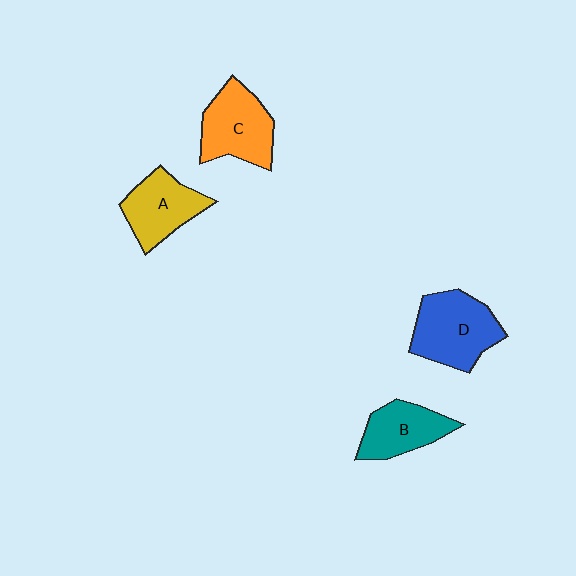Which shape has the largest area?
Shape D (blue).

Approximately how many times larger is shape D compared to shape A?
Approximately 1.3 times.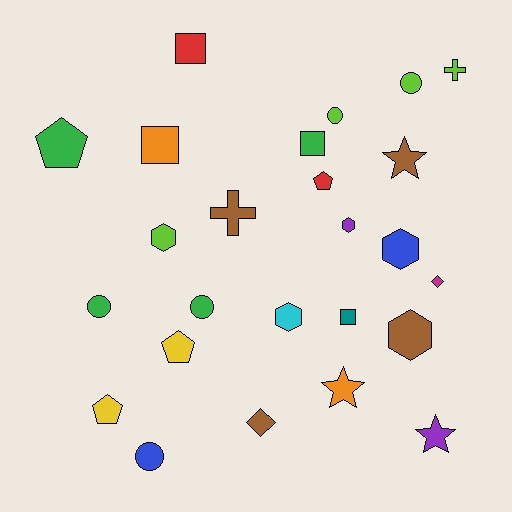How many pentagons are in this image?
There are 4 pentagons.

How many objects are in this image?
There are 25 objects.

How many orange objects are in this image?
There are 2 orange objects.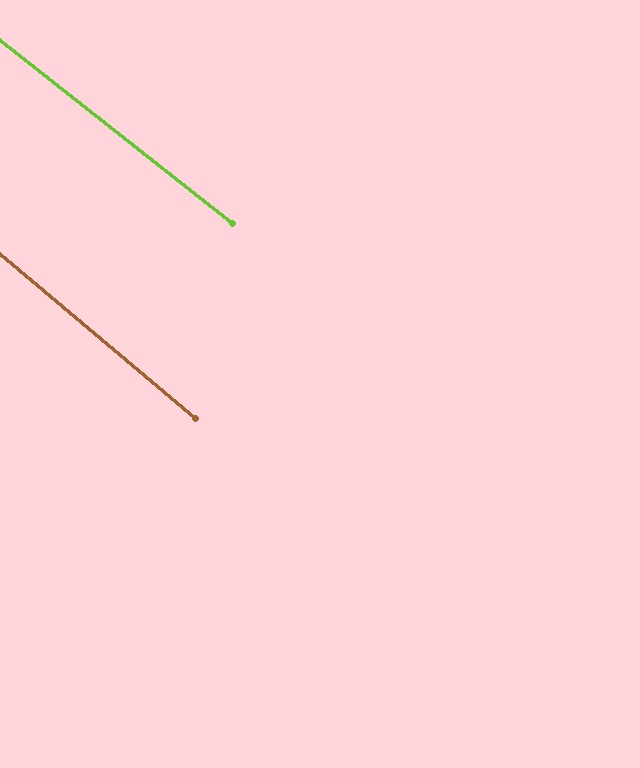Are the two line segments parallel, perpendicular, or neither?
Parallel — their directions differ by only 1.8°.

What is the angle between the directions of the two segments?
Approximately 2 degrees.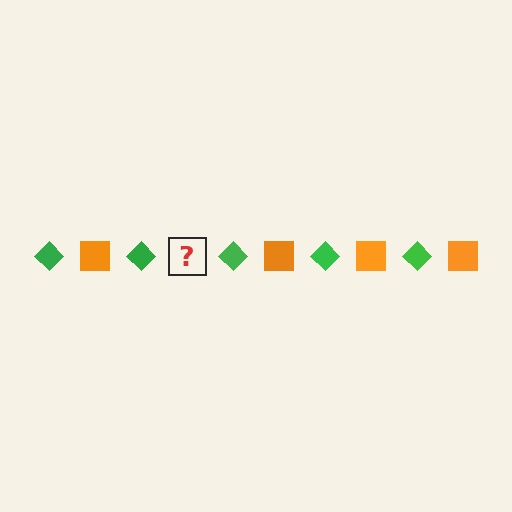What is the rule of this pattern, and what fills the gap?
The rule is that the pattern alternates between green diamond and orange square. The gap should be filled with an orange square.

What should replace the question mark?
The question mark should be replaced with an orange square.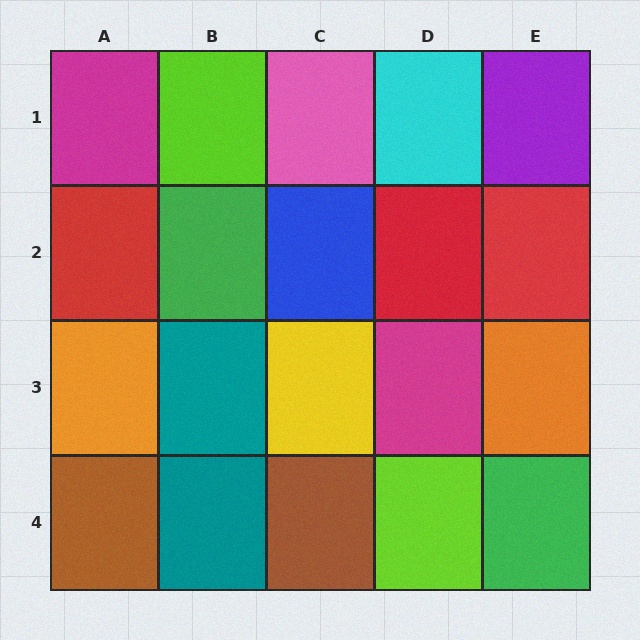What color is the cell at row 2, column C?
Blue.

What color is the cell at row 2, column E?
Red.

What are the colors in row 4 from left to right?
Brown, teal, brown, lime, green.